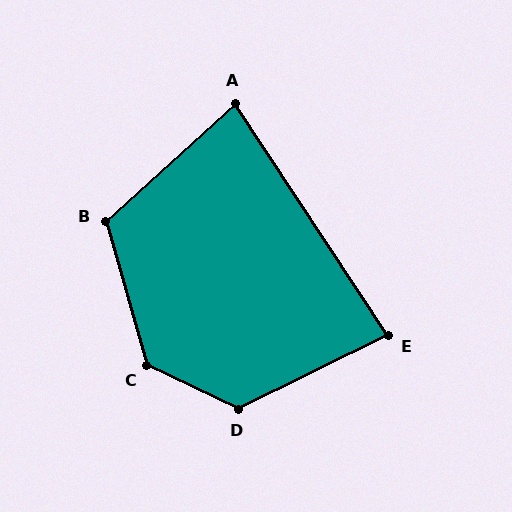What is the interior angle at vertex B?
Approximately 116 degrees (obtuse).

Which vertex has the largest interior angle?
C, at approximately 132 degrees.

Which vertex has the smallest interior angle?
A, at approximately 81 degrees.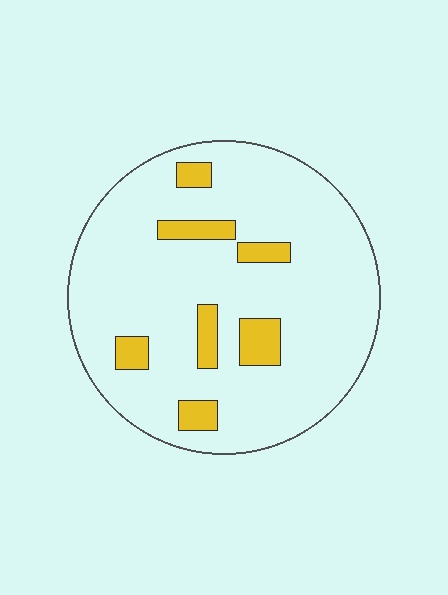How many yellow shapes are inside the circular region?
7.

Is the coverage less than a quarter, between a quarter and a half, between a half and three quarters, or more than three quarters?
Less than a quarter.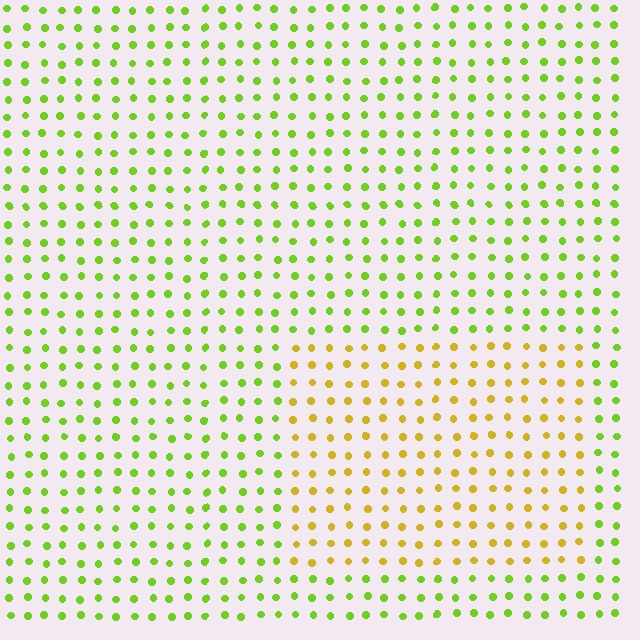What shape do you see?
I see a rectangle.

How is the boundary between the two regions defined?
The boundary is defined purely by a slight shift in hue (about 43 degrees). Spacing, size, and orientation are identical on both sides.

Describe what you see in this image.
The image is filled with small lime elements in a uniform arrangement. A rectangle-shaped region is visible where the elements are tinted to a slightly different hue, forming a subtle color boundary.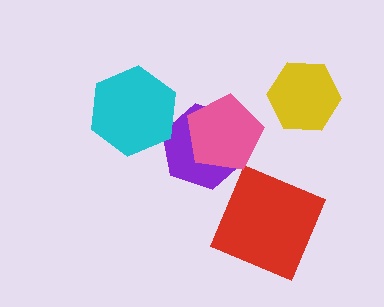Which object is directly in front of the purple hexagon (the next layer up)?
The cyan hexagon is directly in front of the purple hexagon.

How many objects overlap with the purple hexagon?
2 objects overlap with the purple hexagon.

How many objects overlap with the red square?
0 objects overlap with the red square.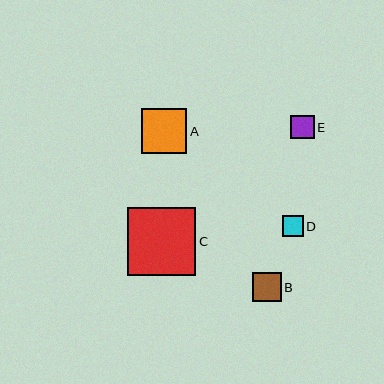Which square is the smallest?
Square D is the smallest with a size of approximately 21 pixels.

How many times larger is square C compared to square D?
Square C is approximately 3.2 times the size of square D.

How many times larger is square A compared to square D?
Square A is approximately 2.2 times the size of square D.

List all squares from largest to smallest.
From largest to smallest: C, A, B, E, D.